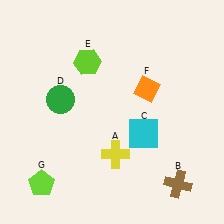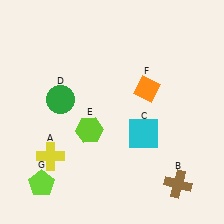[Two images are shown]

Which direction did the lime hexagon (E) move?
The lime hexagon (E) moved down.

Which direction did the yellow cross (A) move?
The yellow cross (A) moved left.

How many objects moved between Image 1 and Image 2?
2 objects moved between the two images.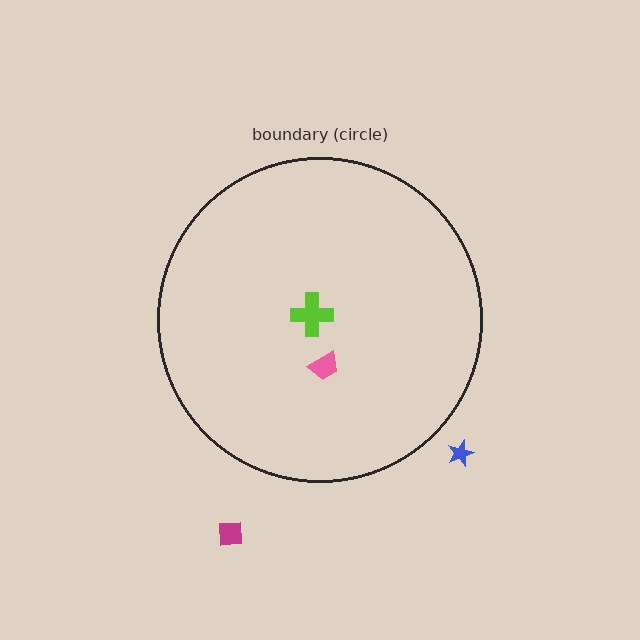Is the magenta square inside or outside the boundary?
Outside.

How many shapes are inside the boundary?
2 inside, 2 outside.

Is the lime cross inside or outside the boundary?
Inside.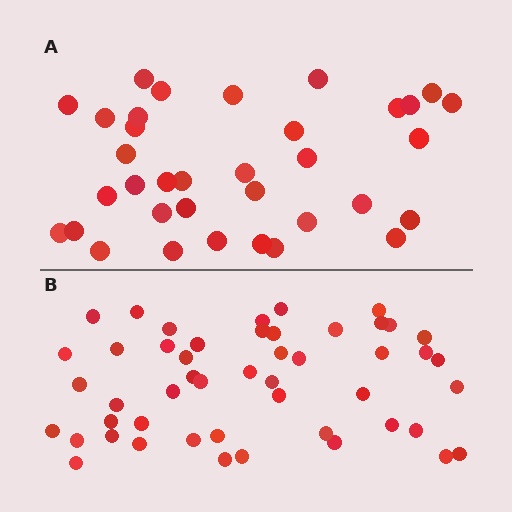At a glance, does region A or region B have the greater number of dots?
Region B (the bottom region) has more dots.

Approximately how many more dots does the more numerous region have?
Region B has approximately 15 more dots than region A.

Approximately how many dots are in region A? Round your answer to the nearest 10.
About 40 dots. (The exact count is 35, which rounds to 40.)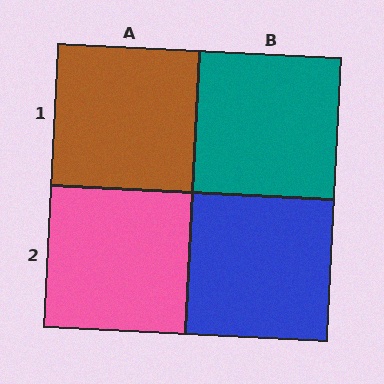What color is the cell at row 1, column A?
Brown.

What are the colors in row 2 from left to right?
Pink, blue.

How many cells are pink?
1 cell is pink.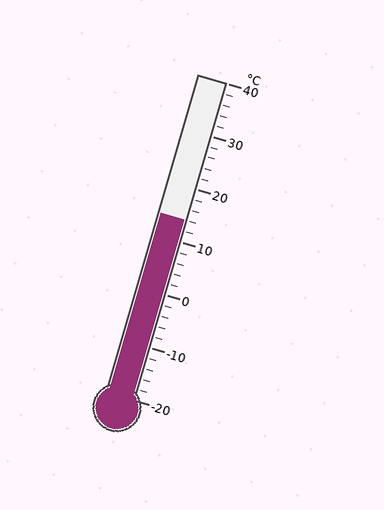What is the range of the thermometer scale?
The thermometer scale ranges from -20°C to 40°C.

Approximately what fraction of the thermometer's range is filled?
The thermometer is filled to approximately 55% of its range.